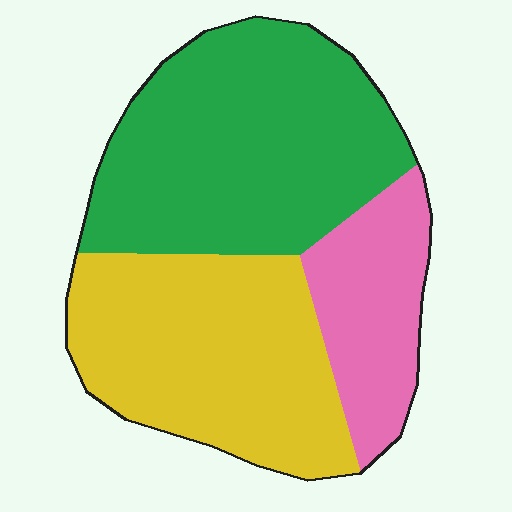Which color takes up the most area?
Green, at roughly 45%.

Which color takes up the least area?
Pink, at roughly 20%.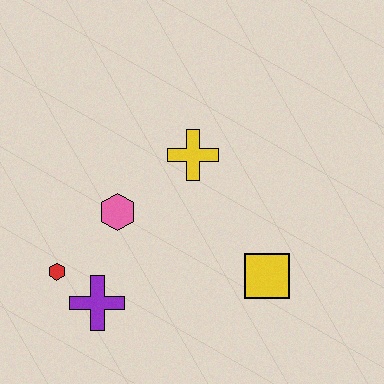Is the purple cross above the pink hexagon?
No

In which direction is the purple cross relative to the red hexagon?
The purple cross is to the right of the red hexagon.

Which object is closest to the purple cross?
The red hexagon is closest to the purple cross.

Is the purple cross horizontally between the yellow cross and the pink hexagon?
No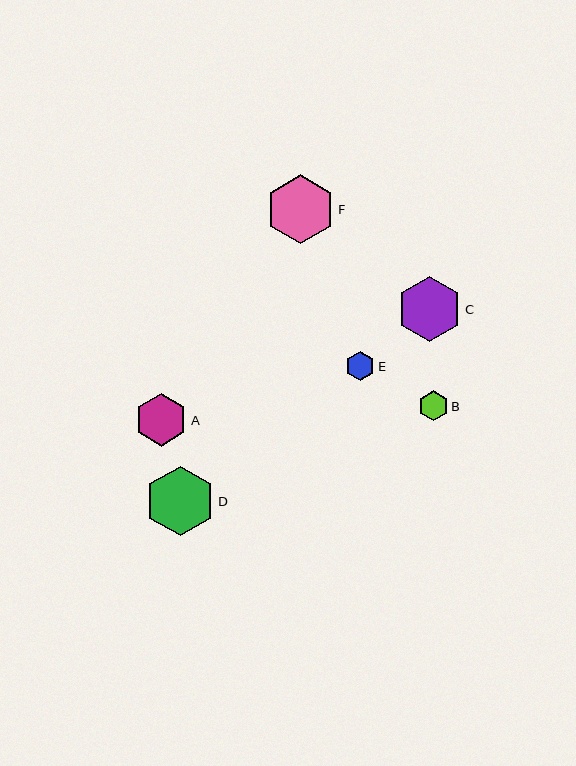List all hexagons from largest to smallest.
From largest to smallest: D, F, C, A, B, E.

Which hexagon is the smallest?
Hexagon E is the smallest with a size of approximately 29 pixels.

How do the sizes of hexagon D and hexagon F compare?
Hexagon D and hexagon F are approximately the same size.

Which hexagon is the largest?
Hexagon D is the largest with a size of approximately 70 pixels.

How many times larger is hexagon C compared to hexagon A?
Hexagon C is approximately 1.2 times the size of hexagon A.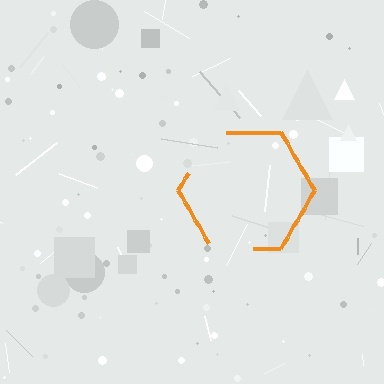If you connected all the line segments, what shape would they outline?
They would outline a hexagon.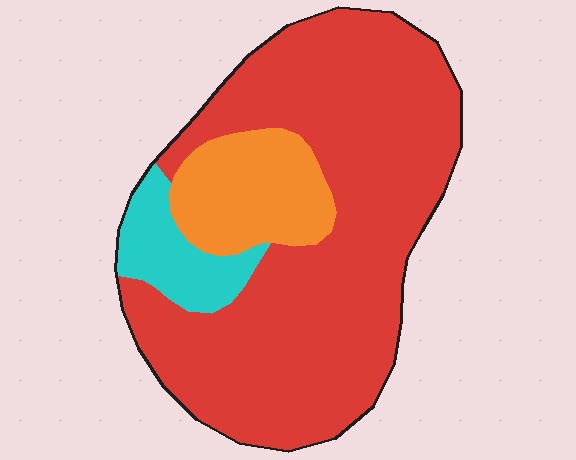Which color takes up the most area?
Red, at roughly 75%.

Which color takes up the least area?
Cyan, at roughly 10%.